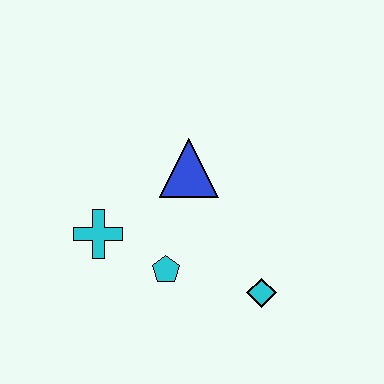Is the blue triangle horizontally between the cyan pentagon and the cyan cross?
No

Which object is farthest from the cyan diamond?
The cyan cross is farthest from the cyan diamond.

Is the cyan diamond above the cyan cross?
No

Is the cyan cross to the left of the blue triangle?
Yes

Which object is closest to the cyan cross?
The cyan pentagon is closest to the cyan cross.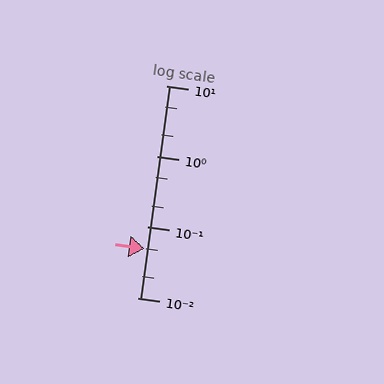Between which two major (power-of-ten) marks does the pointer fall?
The pointer is between 0.01 and 0.1.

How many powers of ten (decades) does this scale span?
The scale spans 3 decades, from 0.01 to 10.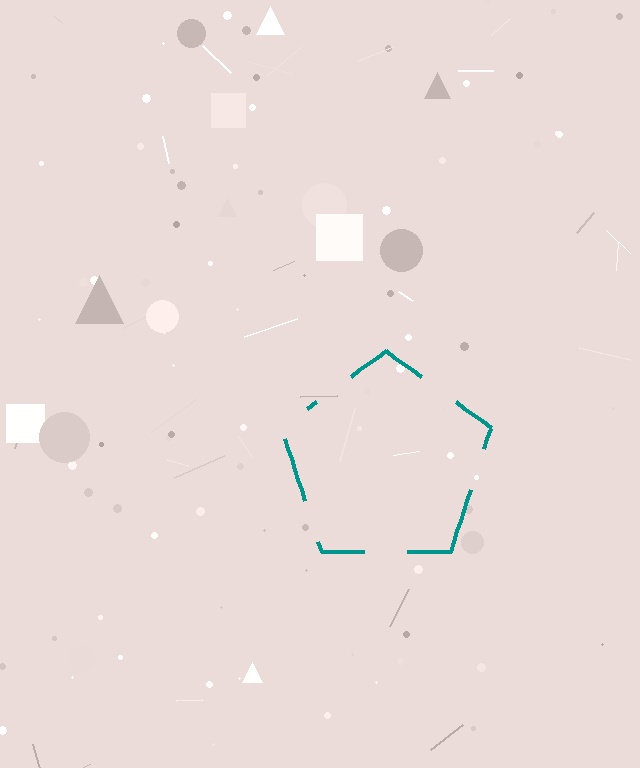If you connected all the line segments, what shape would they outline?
They would outline a pentagon.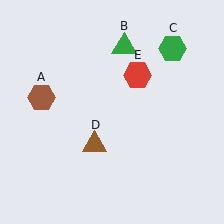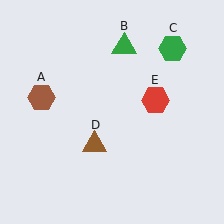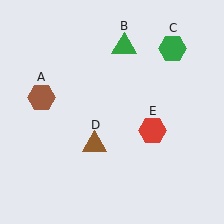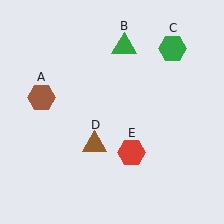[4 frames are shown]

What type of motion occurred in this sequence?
The red hexagon (object E) rotated clockwise around the center of the scene.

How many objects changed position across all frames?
1 object changed position: red hexagon (object E).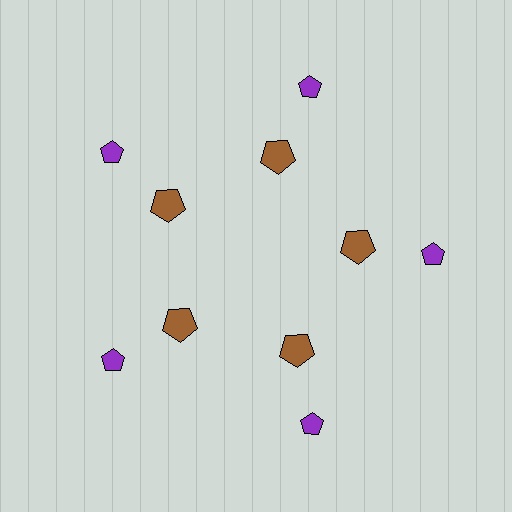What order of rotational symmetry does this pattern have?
This pattern has 5-fold rotational symmetry.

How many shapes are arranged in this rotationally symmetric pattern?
There are 10 shapes, arranged in 5 groups of 2.